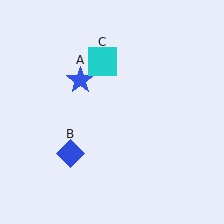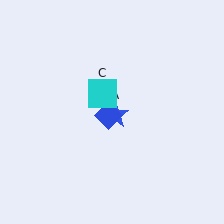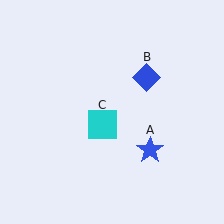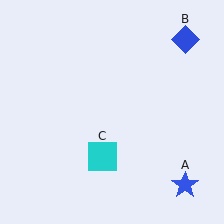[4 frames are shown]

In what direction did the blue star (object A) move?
The blue star (object A) moved down and to the right.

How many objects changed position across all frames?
3 objects changed position: blue star (object A), blue diamond (object B), cyan square (object C).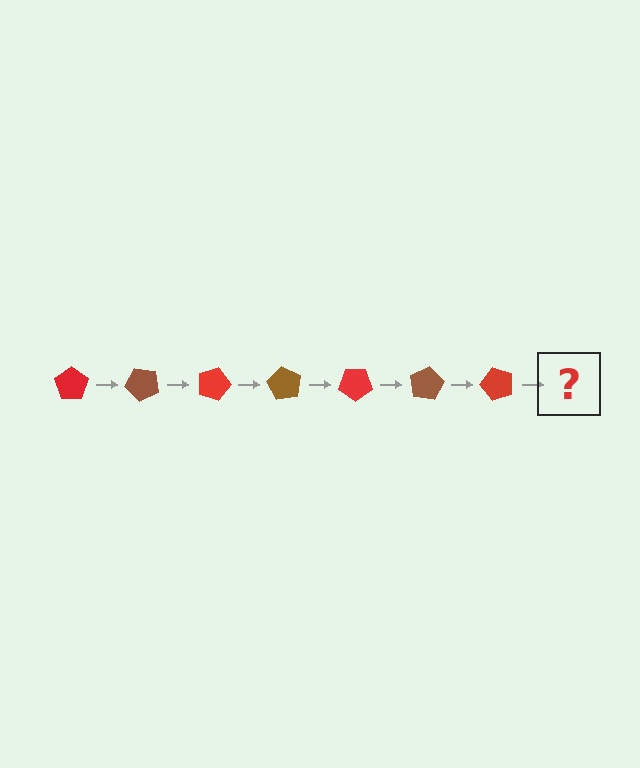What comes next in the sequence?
The next element should be a brown pentagon, rotated 315 degrees from the start.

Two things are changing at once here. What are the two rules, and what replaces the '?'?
The two rules are that it rotates 45 degrees each step and the color cycles through red and brown. The '?' should be a brown pentagon, rotated 315 degrees from the start.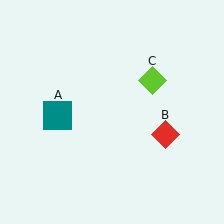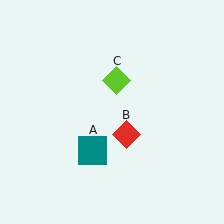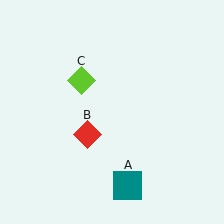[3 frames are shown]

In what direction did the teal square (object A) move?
The teal square (object A) moved down and to the right.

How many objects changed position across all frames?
3 objects changed position: teal square (object A), red diamond (object B), lime diamond (object C).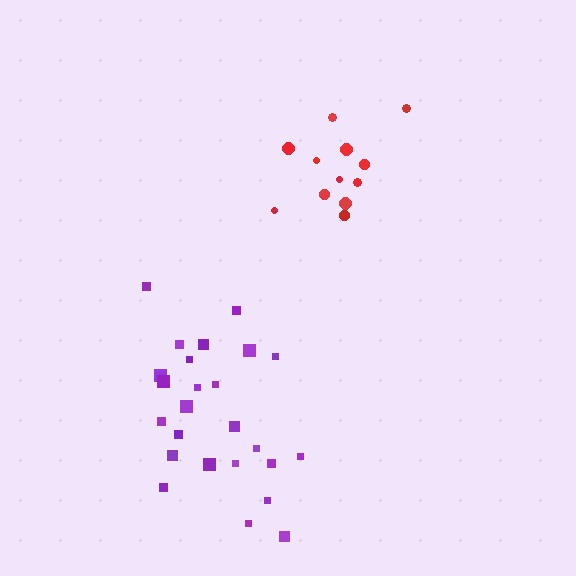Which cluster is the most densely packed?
Purple.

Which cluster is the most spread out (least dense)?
Red.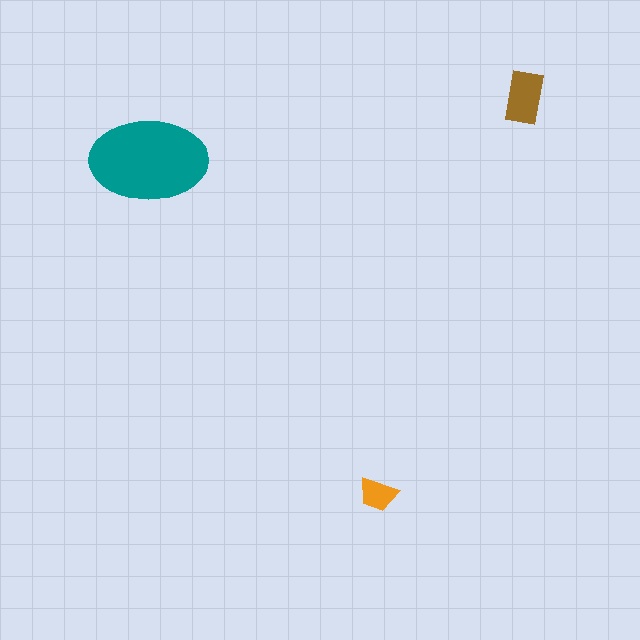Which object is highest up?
The brown rectangle is topmost.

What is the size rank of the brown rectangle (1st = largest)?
2nd.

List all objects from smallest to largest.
The orange trapezoid, the brown rectangle, the teal ellipse.